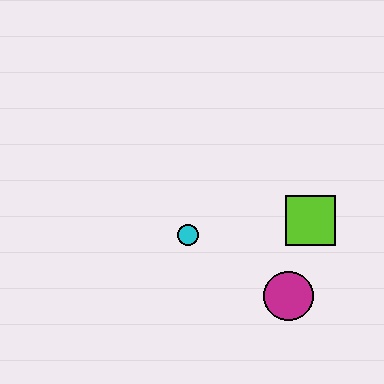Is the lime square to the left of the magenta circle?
No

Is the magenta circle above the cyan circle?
No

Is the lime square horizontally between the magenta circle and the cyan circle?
No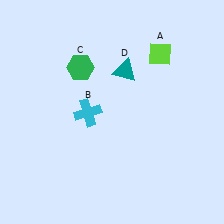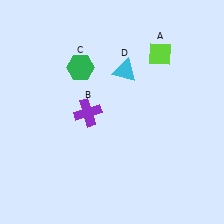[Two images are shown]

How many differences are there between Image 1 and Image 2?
There are 2 differences between the two images.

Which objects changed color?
B changed from cyan to purple. D changed from teal to cyan.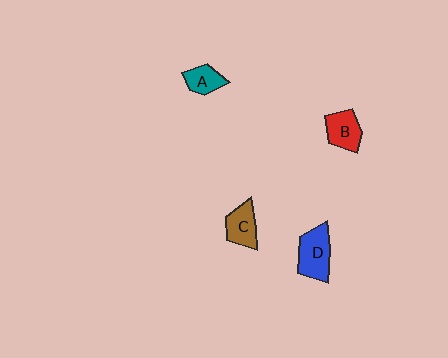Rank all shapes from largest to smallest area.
From largest to smallest: D (blue), B (red), C (brown), A (teal).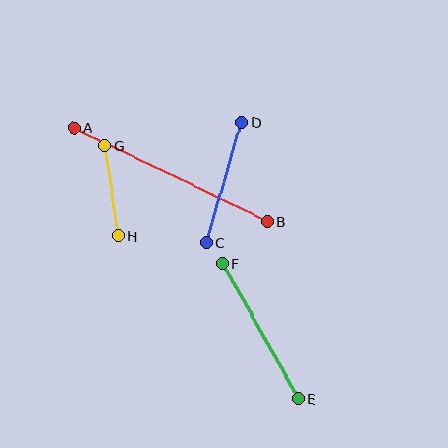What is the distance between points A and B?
The distance is approximately 215 pixels.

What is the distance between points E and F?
The distance is approximately 155 pixels.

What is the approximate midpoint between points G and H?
The midpoint is at approximately (111, 191) pixels.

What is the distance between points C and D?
The distance is approximately 125 pixels.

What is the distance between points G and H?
The distance is approximately 91 pixels.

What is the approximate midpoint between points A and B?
The midpoint is at approximately (170, 175) pixels.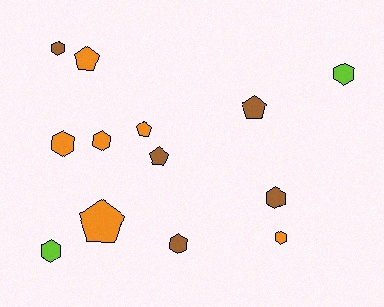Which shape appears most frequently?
Hexagon, with 8 objects.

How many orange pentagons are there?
There are 3 orange pentagons.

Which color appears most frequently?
Orange, with 6 objects.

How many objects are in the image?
There are 13 objects.